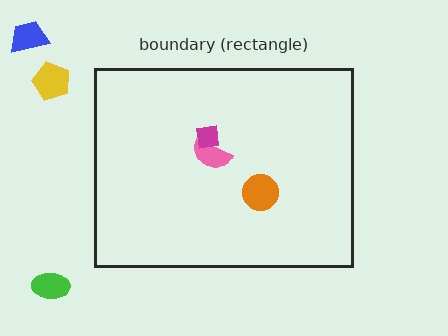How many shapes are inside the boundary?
3 inside, 3 outside.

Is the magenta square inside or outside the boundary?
Inside.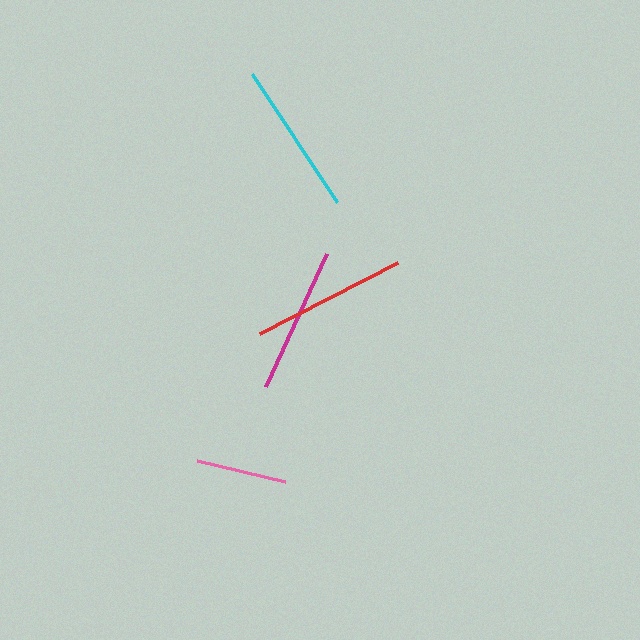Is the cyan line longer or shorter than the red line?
The red line is longer than the cyan line.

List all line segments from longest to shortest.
From longest to shortest: red, cyan, magenta, pink.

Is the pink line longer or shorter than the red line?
The red line is longer than the pink line.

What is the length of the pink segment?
The pink segment is approximately 90 pixels long.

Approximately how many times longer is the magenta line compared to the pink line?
The magenta line is approximately 1.6 times the length of the pink line.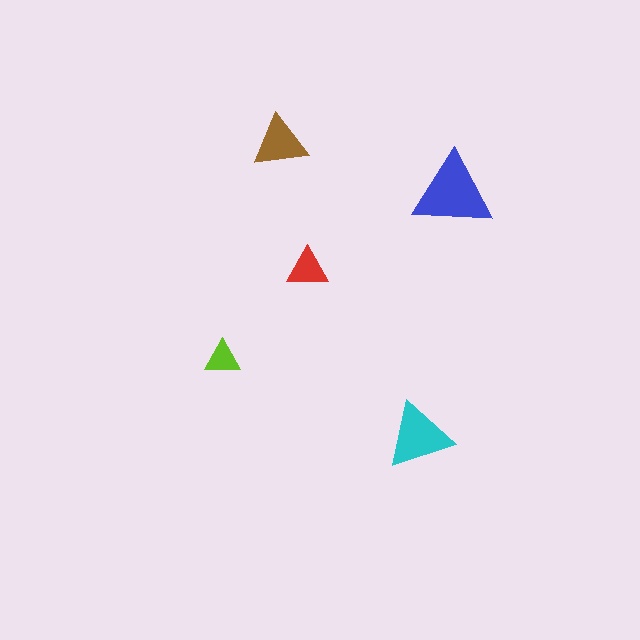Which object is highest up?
The brown triangle is topmost.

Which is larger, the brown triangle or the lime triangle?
The brown one.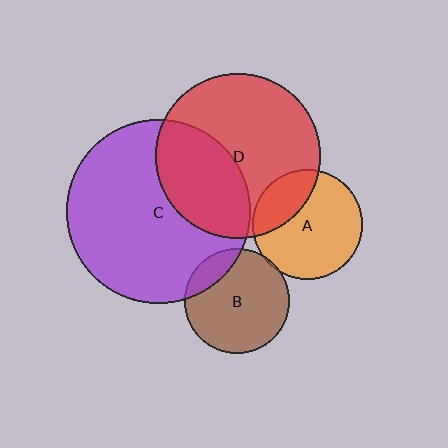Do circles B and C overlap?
Yes.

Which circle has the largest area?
Circle C (purple).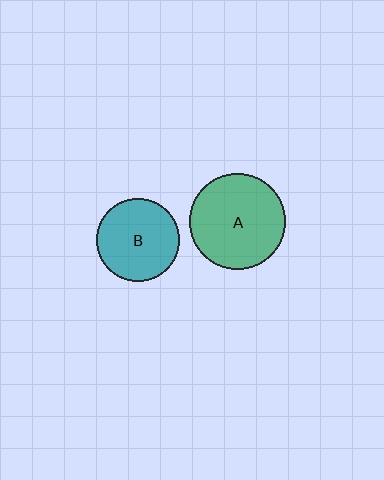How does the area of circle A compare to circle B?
Approximately 1.3 times.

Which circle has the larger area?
Circle A (green).